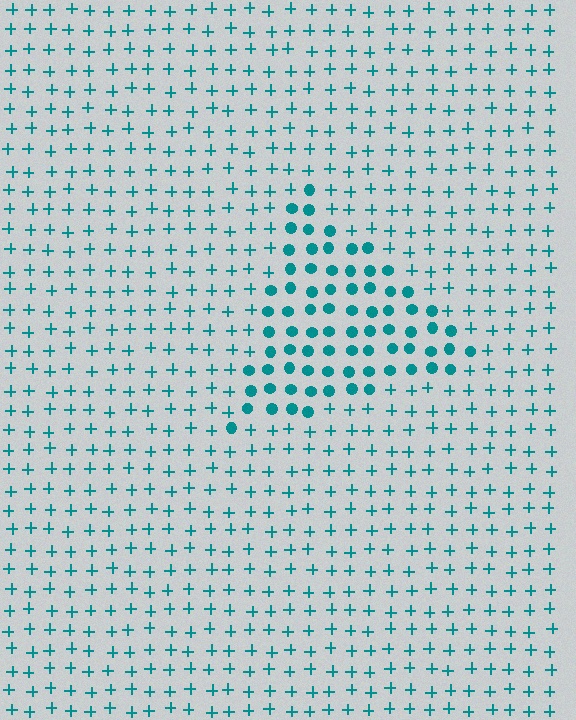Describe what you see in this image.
The image is filled with small teal elements arranged in a uniform grid. A triangle-shaped region contains circles, while the surrounding area contains plus signs. The boundary is defined purely by the change in element shape.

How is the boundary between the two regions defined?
The boundary is defined by a change in element shape: circles inside vs. plus signs outside. All elements share the same color and spacing.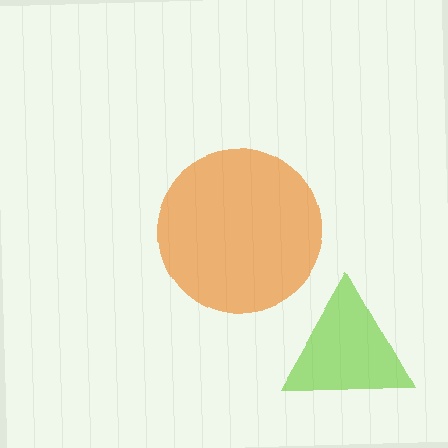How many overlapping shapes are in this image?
There are 2 overlapping shapes in the image.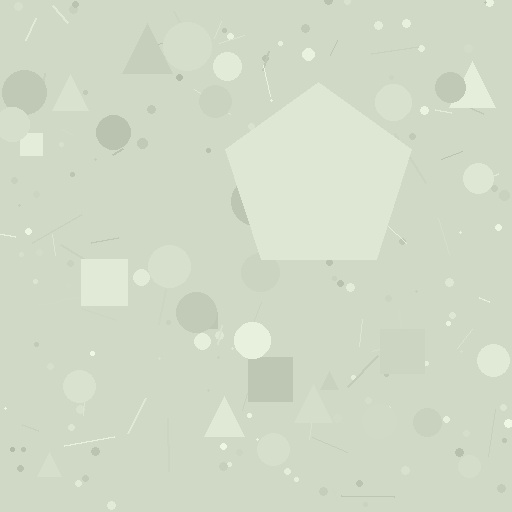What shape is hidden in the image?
A pentagon is hidden in the image.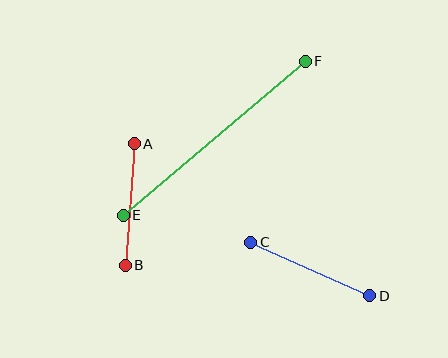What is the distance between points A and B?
The distance is approximately 122 pixels.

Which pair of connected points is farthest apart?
Points E and F are farthest apart.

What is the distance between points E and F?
The distance is approximately 238 pixels.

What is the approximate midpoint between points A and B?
The midpoint is at approximately (130, 204) pixels.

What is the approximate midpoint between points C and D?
The midpoint is at approximately (310, 269) pixels.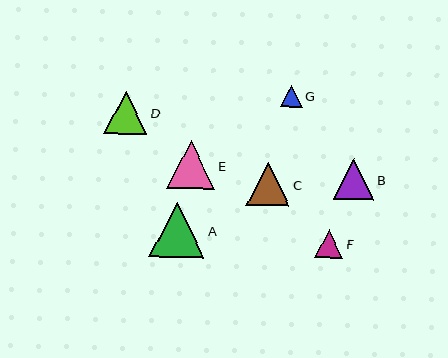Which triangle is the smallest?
Triangle G is the smallest with a size of approximately 22 pixels.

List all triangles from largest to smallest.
From largest to smallest: A, E, C, D, B, F, G.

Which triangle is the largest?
Triangle A is the largest with a size of approximately 55 pixels.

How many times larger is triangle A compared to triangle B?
Triangle A is approximately 1.4 times the size of triangle B.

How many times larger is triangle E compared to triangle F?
Triangle E is approximately 1.7 times the size of triangle F.